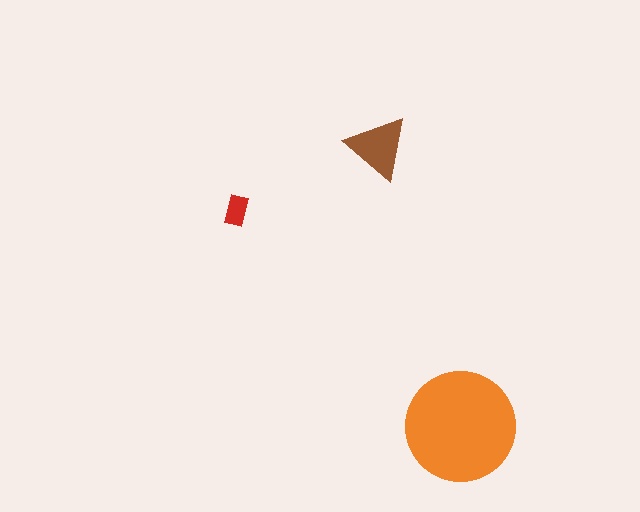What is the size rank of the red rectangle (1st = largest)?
3rd.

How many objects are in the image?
There are 3 objects in the image.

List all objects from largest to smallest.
The orange circle, the brown triangle, the red rectangle.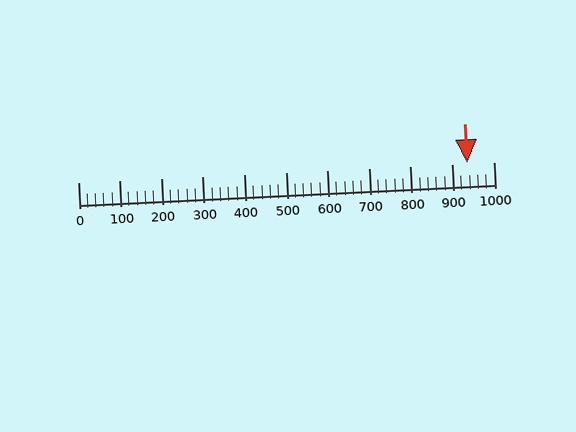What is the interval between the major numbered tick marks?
The major tick marks are spaced 100 units apart.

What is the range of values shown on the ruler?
The ruler shows values from 0 to 1000.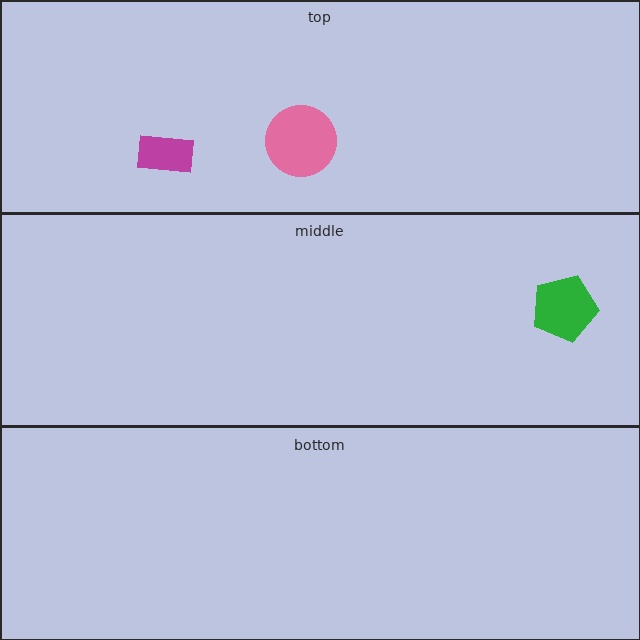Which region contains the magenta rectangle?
The top region.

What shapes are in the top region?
The pink circle, the magenta rectangle.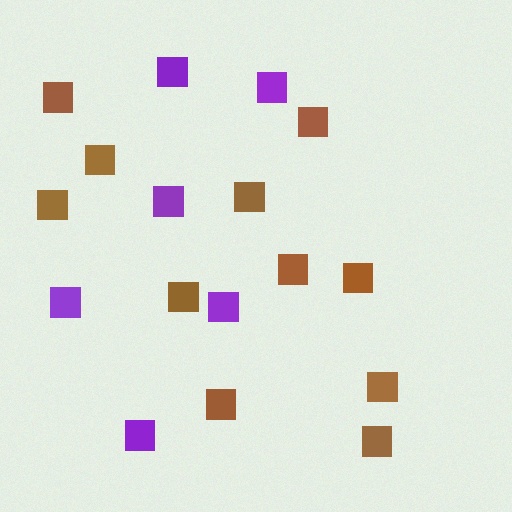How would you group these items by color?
There are 2 groups: one group of brown squares (11) and one group of purple squares (6).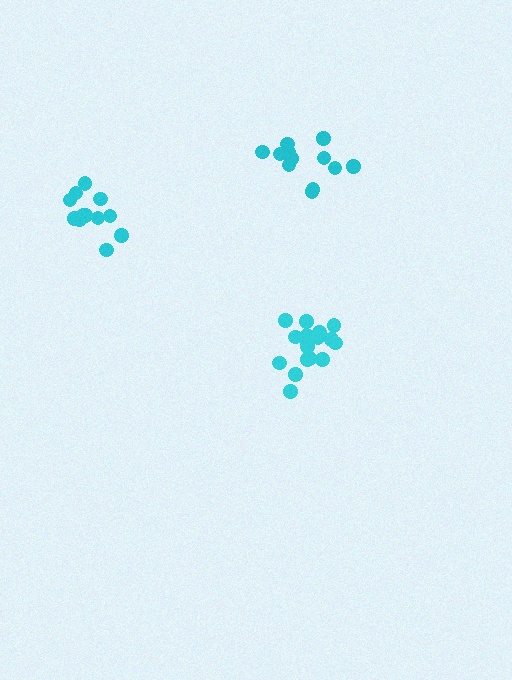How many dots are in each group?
Group 1: 17 dots, Group 2: 13 dots, Group 3: 13 dots (43 total).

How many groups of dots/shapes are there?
There are 3 groups.